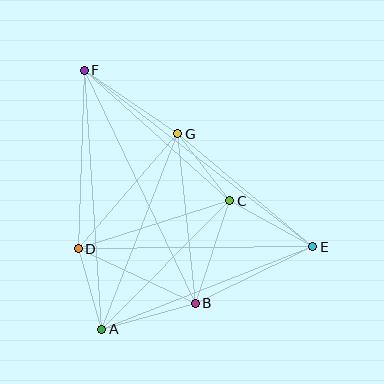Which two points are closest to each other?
Points A and D are closest to each other.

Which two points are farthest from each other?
Points E and F are farthest from each other.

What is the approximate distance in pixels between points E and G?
The distance between E and G is approximately 176 pixels.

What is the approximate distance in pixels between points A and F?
The distance between A and F is approximately 260 pixels.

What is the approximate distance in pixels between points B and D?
The distance between B and D is approximately 129 pixels.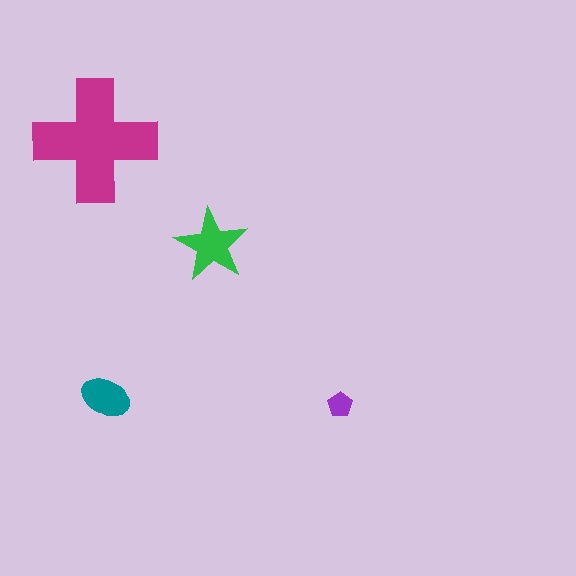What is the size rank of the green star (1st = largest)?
2nd.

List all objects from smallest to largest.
The purple pentagon, the teal ellipse, the green star, the magenta cross.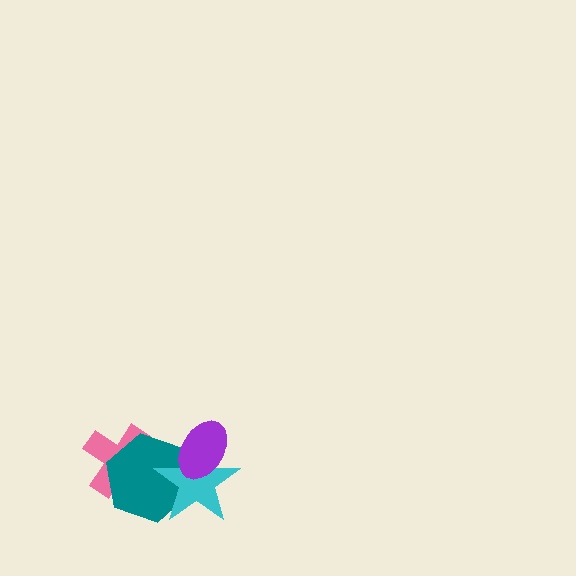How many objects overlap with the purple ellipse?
2 objects overlap with the purple ellipse.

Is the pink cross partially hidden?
Yes, it is partially covered by another shape.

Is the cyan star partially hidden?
Yes, it is partially covered by another shape.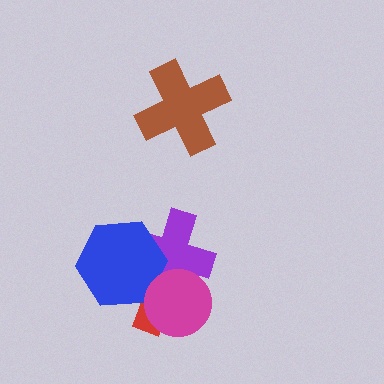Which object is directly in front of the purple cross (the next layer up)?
The blue hexagon is directly in front of the purple cross.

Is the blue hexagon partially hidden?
Yes, it is partially covered by another shape.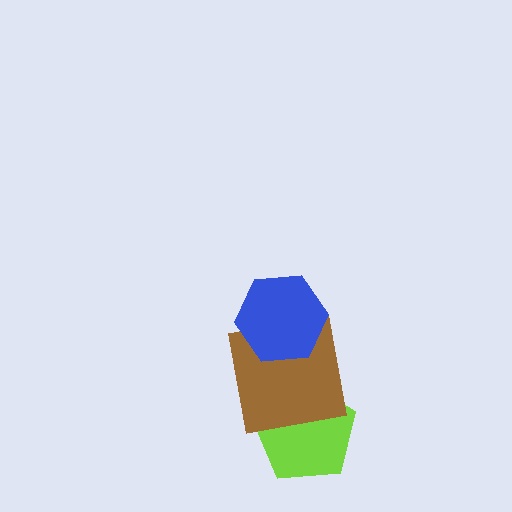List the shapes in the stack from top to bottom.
From top to bottom: the blue hexagon, the brown square, the lime pentagon.